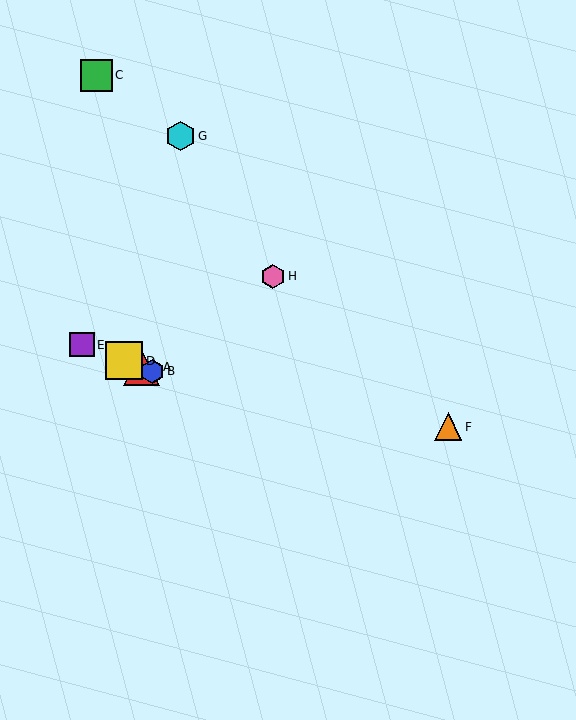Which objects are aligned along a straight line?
Objects A, B, D, E are aligned along a straight line.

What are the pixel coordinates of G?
Object G is at (181, 136).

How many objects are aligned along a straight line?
4 objects (A, B, D, E) are aligned along a straight line.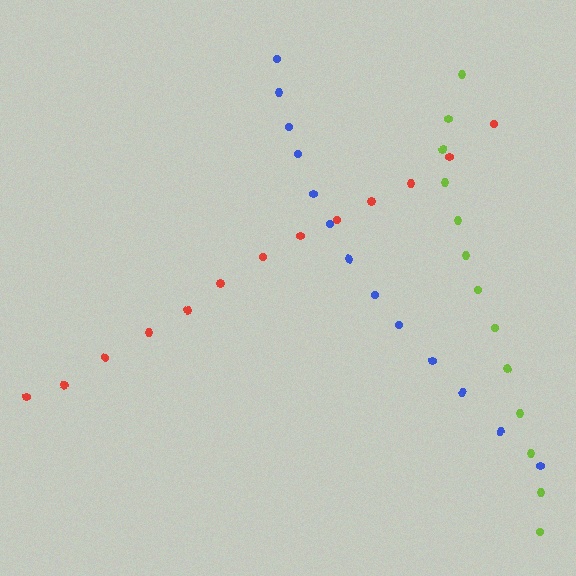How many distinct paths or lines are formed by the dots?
There are 3 distinct paths.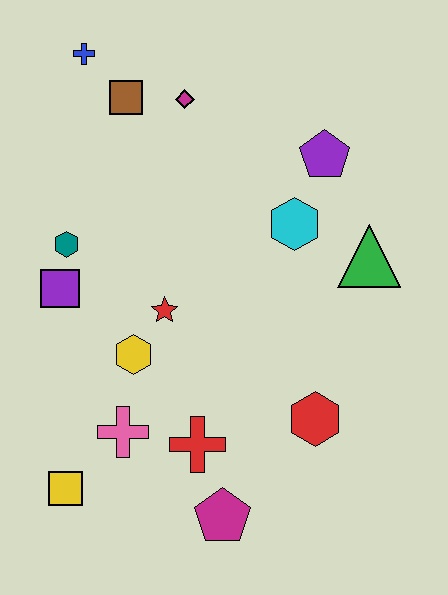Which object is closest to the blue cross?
The brown square is closest to the blue cross.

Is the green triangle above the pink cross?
Yes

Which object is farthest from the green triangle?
The yellow square is farthest from the green triangle.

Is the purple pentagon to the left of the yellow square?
No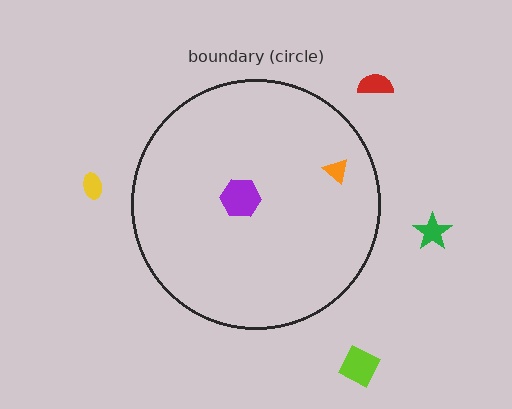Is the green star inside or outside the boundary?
Outside.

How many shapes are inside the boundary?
2 inside, 4 outside.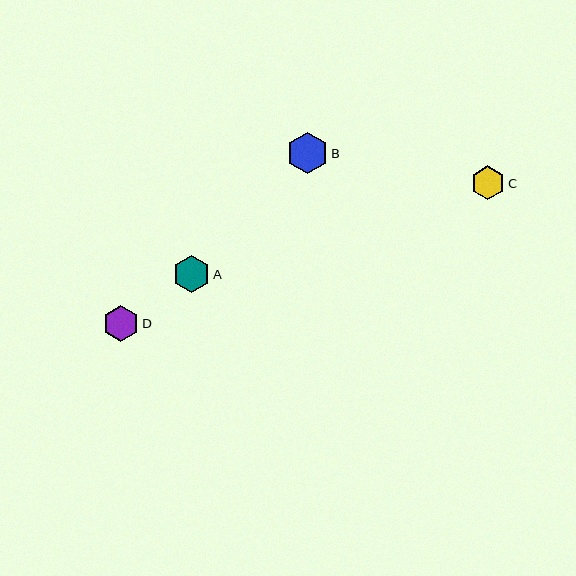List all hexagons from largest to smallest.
From largest to smallest: B, A, D, C.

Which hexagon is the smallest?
Hexagon C is the smallest with a size of approximately 34 pixels.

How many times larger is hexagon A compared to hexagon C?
Hexagon A is approximately 1.1 times the size of hexagon C.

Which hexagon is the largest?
Hexagon B is the largest with a size of approximately 42 pixels.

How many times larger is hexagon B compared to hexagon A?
Hexagon B is approximately 1.1 times the size of hexagon A.